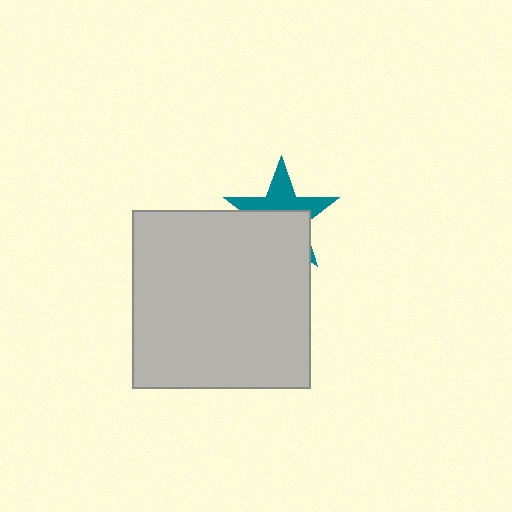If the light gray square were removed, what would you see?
You would see the complete teal star.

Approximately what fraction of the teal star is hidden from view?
Roughly 56% of the teal star is hidden behind the light gray square.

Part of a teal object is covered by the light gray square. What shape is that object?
It is a star.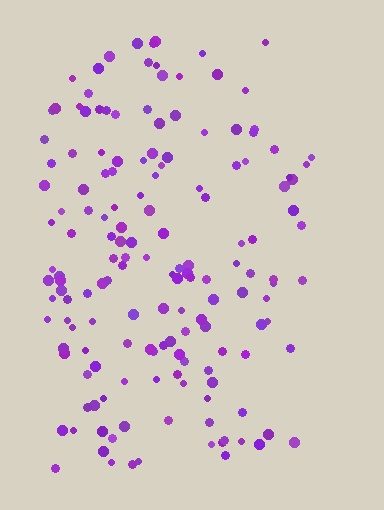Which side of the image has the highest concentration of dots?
The left.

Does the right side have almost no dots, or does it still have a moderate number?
Still a moderate number, just noticeably fewer than the left.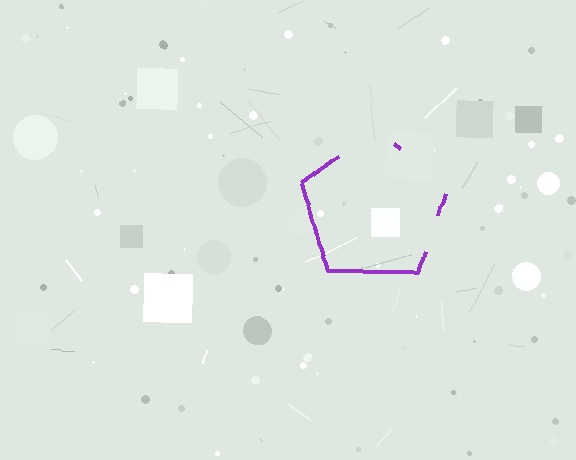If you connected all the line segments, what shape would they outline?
They would outline a pentagon.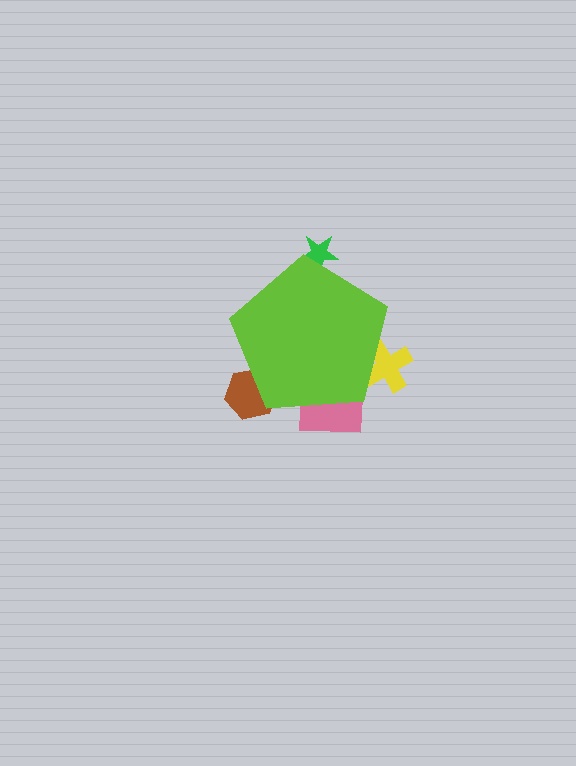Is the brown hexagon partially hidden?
Yes, the brown hexagon is partially hidden behind the lime pentagon.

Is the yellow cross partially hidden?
Yes, the yellow cross is partially hidden behind the lime pentagon.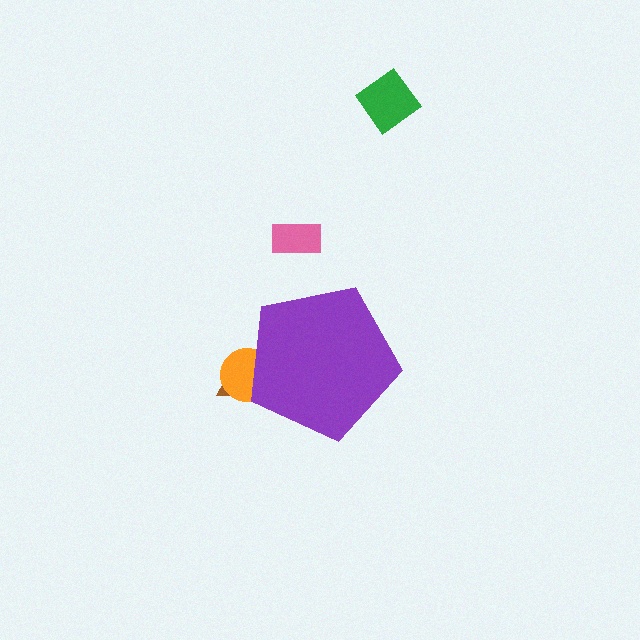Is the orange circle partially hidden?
Yes, the orange circle is partially hidden behind the purple pentagon.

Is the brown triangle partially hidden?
Yes, the brown triangle is partially hidden behind the purple pentagon.